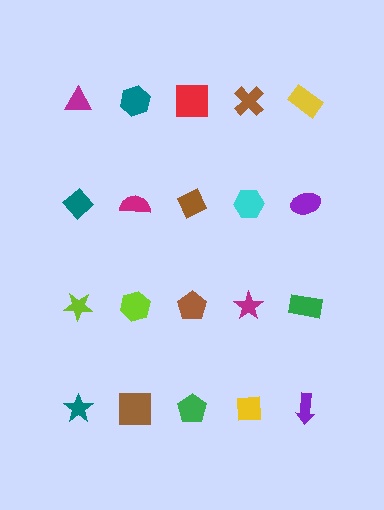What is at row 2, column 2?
A magenta semicircle.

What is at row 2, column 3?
A brown diamond.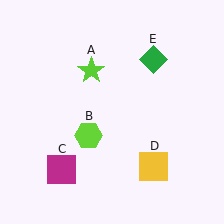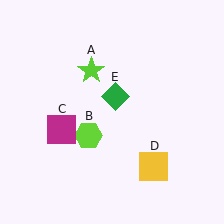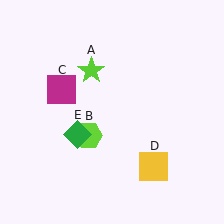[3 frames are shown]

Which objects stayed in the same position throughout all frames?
Lime star (object A) and lime hexagon (object B) and yellow square (object D) remained stationary.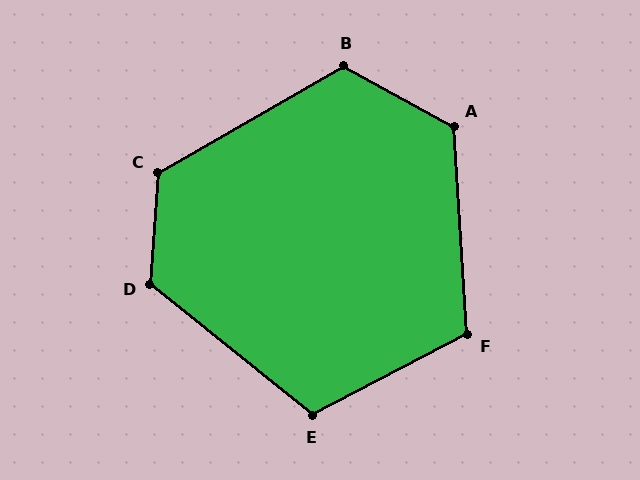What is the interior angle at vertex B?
Approximately 121 degrees (obtuse).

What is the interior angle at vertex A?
Approximately 122 degrees (obtuse).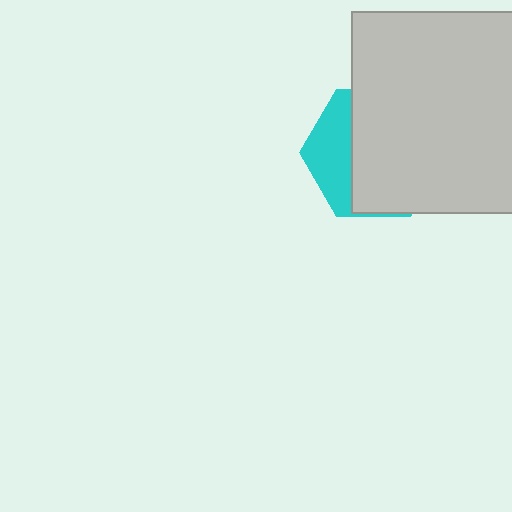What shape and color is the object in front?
The object in front is a light gray square.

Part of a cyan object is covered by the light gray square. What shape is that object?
It is a hexagon.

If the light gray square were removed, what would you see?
You would see the complete cyan hexagon.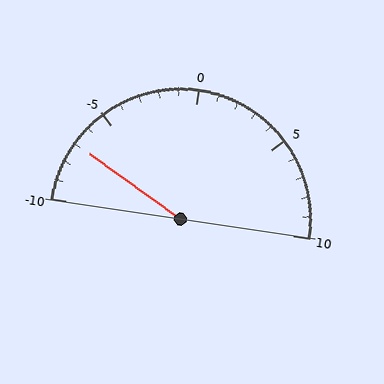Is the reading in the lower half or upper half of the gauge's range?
The reading is in the lower half of the range (-10 to 10).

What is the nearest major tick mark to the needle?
The nearest major tick mark is -5.